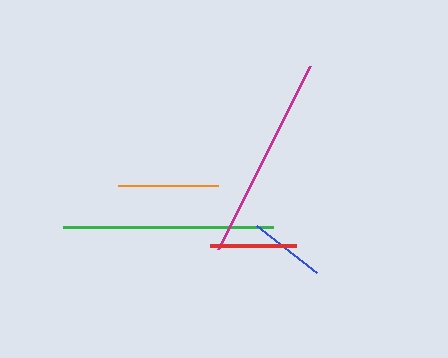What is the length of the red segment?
The red segment is approximately 86 pixels long.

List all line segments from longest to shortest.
From longest to shortest: green, magenta, orange, red, blue.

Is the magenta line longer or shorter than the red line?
The magenta line is longer than the red line.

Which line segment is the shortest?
The blue line is the shortest at approximately 76 pixels.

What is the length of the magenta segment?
The magenta segment is approximately 205 pixels long.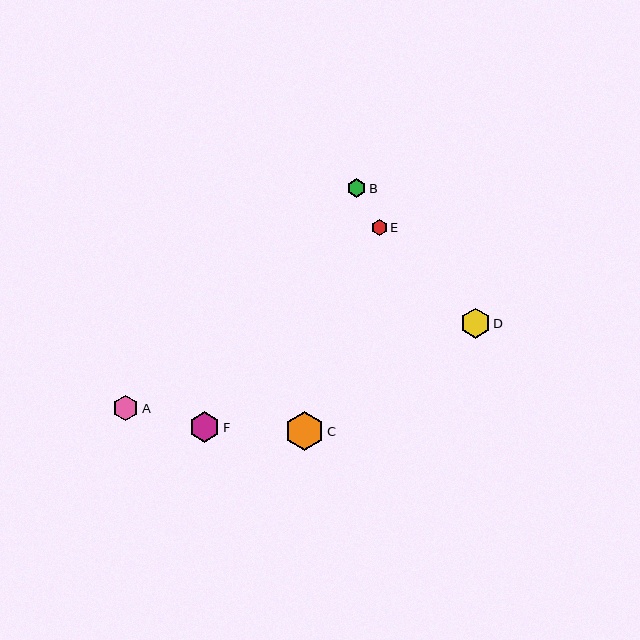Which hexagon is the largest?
Hexagon C is the largest with a size of approximately 39 pixels.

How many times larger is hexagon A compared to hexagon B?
Hexagon A is approximately 1.4 times the size of hexagon B.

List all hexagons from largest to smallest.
From largest to smallest: C, F, D, A, B, E.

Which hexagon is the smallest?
Hexagon E is the smallest with a size of approximately 16 pixels.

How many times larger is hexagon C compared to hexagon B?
Hexagon C is approximately 2.1 times the size of hexagon B.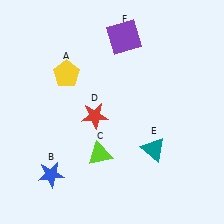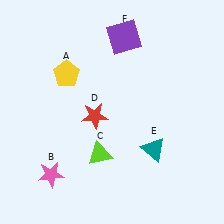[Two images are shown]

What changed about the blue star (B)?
In Image 1, B is blue. In Image 2, it changed to pink.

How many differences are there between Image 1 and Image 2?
There is 1 difference between the two images.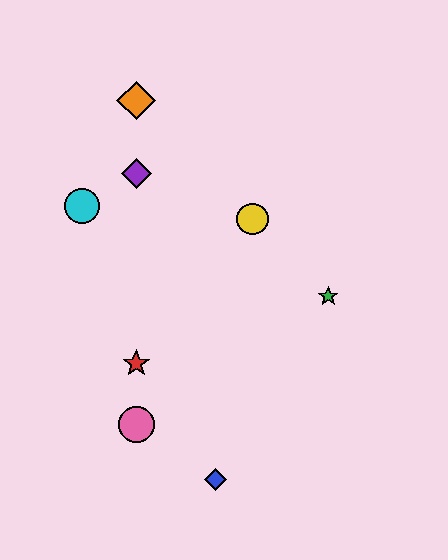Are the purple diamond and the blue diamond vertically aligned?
No, the purple diamond is at x≈136 and the blue diamond is at x≈215.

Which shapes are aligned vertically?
The red star, the purple diamond, the orange diamond, the pink circle are aligned vertically.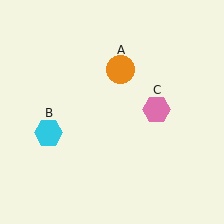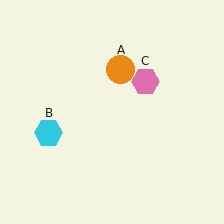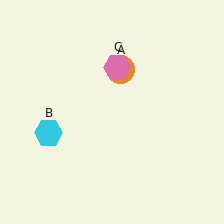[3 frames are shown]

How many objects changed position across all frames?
1 object changed position: pink hexagon (object C).